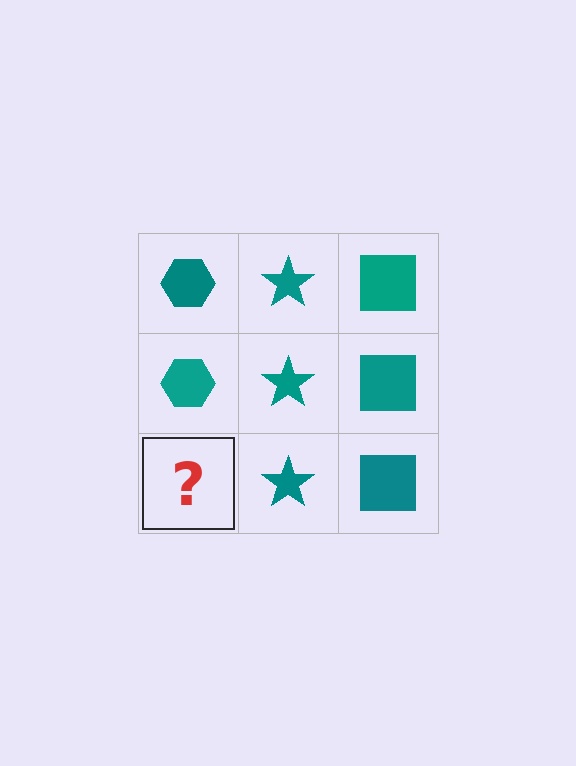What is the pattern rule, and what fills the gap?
The rule is that each column has a consistent shape. The gap should be filled with a teal hexagon.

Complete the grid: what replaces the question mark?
The question mark should be replaced with a teal hexagon.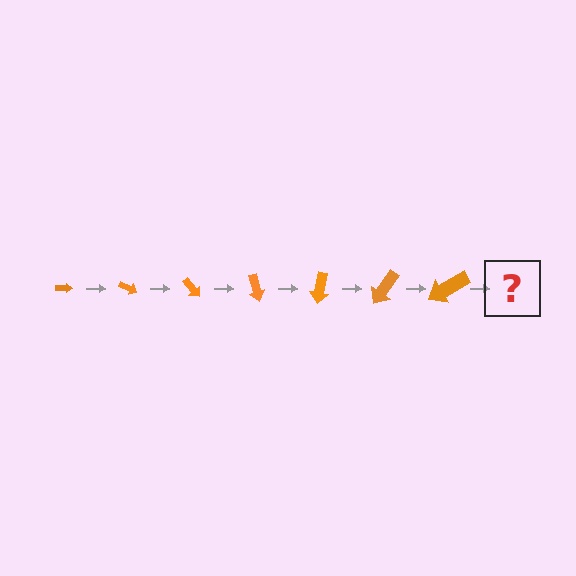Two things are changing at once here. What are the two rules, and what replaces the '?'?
The two rules are that the arrow grows larger each step and it rotates 25 degrees each step. The '?' should be an arrow, larger than the previous one and rotated 175 degrees from the start.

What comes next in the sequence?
The next element should be an arrow, larger than the previous one and rotated 175 degrees from the start.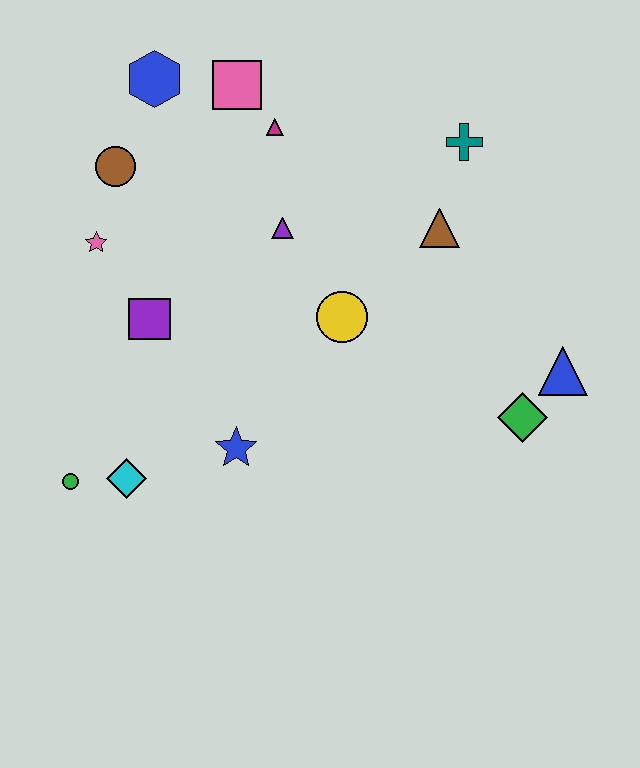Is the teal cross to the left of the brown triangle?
No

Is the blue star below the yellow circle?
Yes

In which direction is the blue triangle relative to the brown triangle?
The blue triangle is below the brown triangle.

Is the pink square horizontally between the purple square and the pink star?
No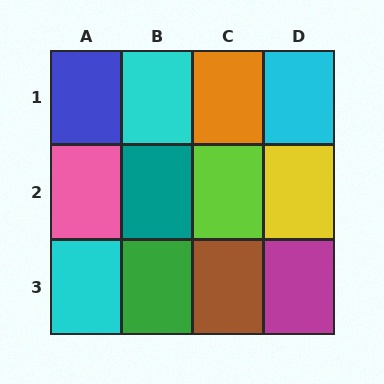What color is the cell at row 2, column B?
Teal.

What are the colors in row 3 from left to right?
Cyan, green, brown, magenta.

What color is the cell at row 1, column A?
Blue.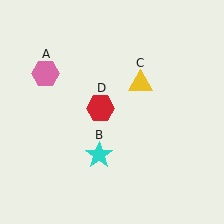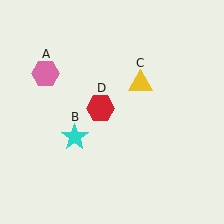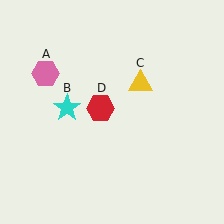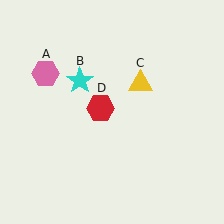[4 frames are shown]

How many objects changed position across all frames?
1 object changed position: cyan star (object B).